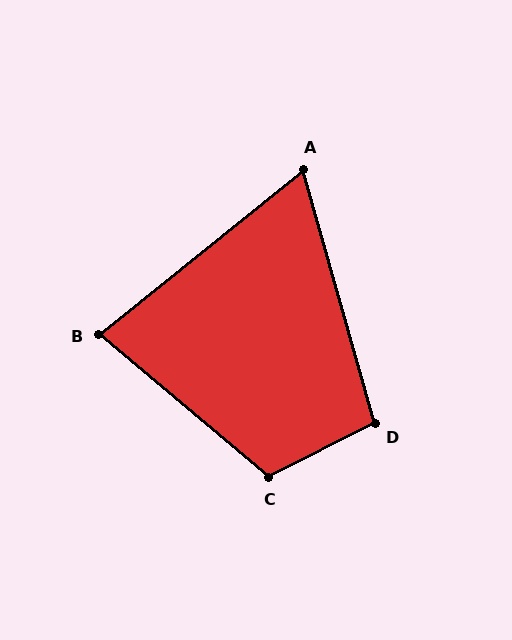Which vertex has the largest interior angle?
C, at approximately 113 degrees.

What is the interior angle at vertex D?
Approximately 101 degrees (obtuse).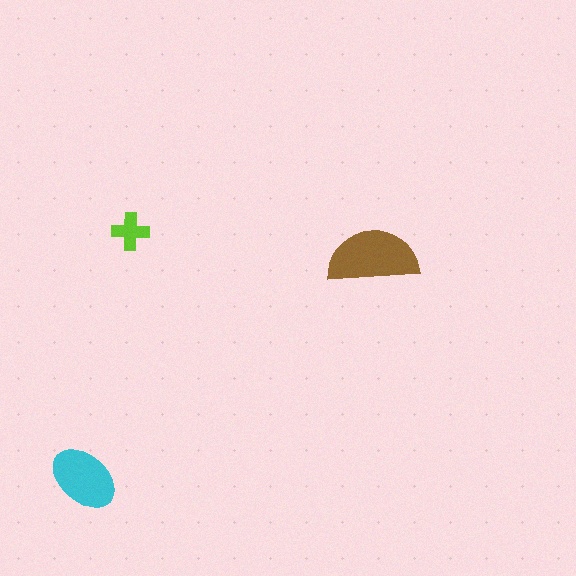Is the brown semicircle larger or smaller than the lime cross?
Larger.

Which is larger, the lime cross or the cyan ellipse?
The cyan ellipse.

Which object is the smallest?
The lime cross.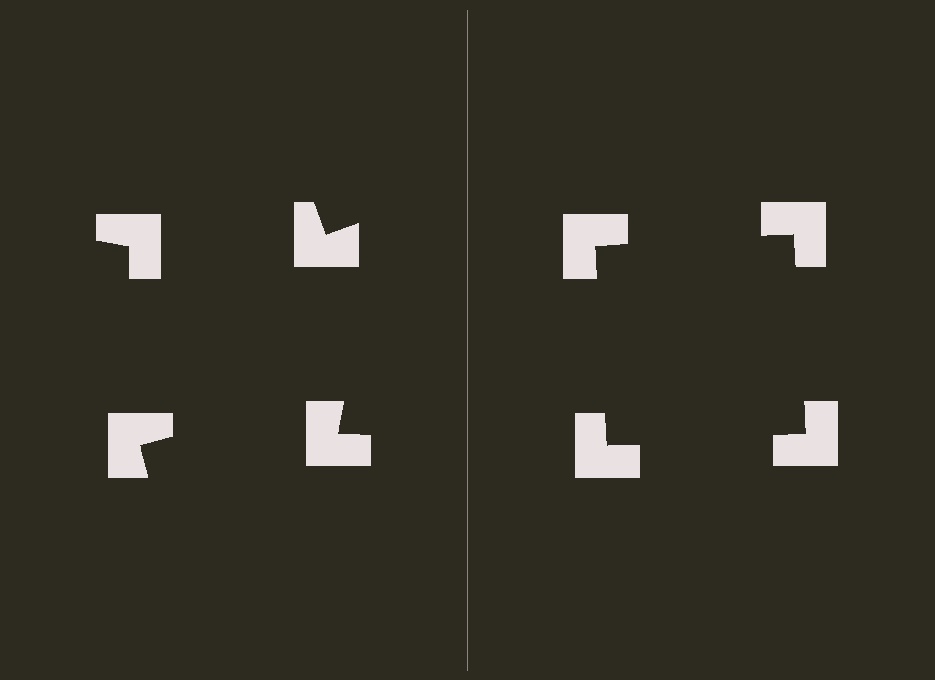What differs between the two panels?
The notched squares are positioned identically on both sides; only the wedge orientations differ. On the right they align to a square; on the left they are misaligned.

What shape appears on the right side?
An illusory square.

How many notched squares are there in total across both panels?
8 — 4 on each side.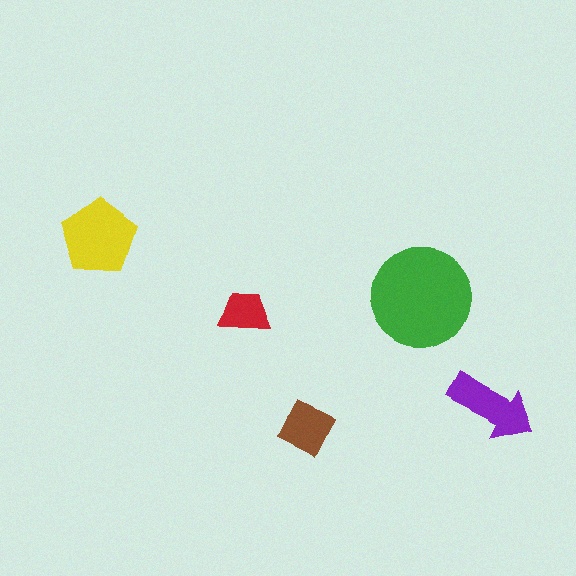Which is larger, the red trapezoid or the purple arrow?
The purple arrow.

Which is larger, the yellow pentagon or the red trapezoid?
The yellow pentagon.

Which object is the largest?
The green circle.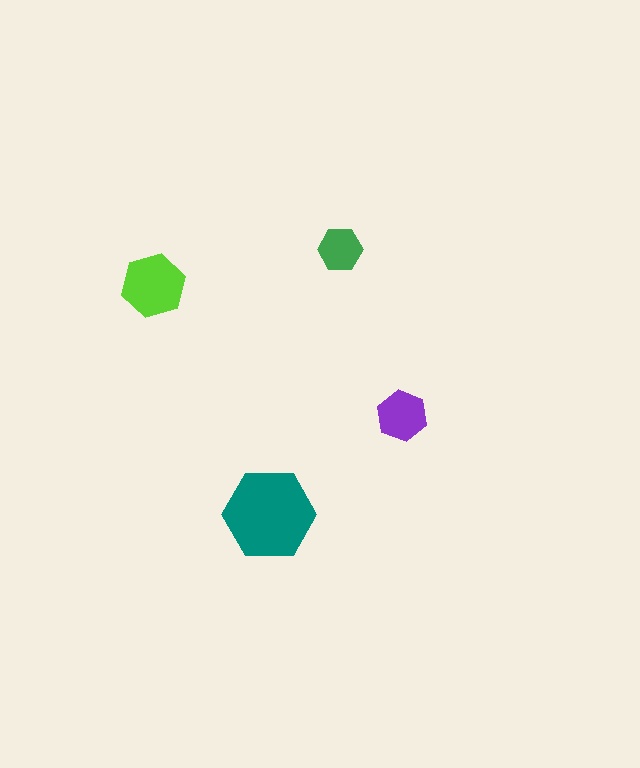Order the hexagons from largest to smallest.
the teal one, the lime one, the purple one, the green one.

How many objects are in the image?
There are 4 objects in the image.